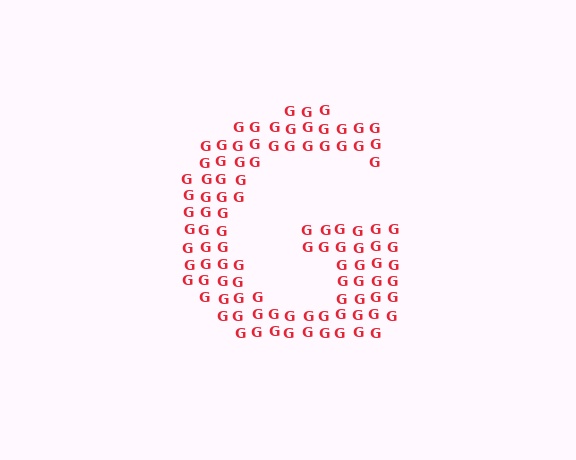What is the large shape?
The large shape is the letter G.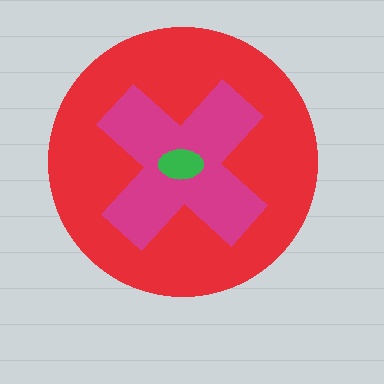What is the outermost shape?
The red circle.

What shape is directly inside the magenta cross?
The green ellipse.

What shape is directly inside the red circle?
The magenta cross.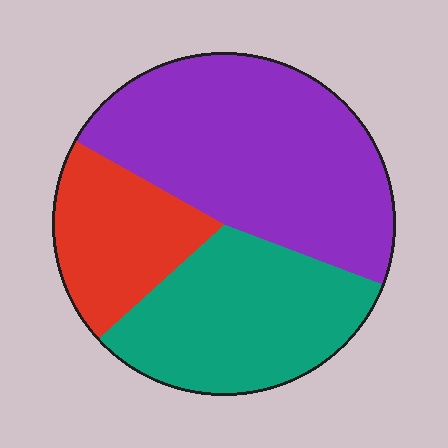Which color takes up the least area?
Red, at roughly 20%.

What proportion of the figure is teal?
Teal covers 32% of the figure.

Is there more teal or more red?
Teal.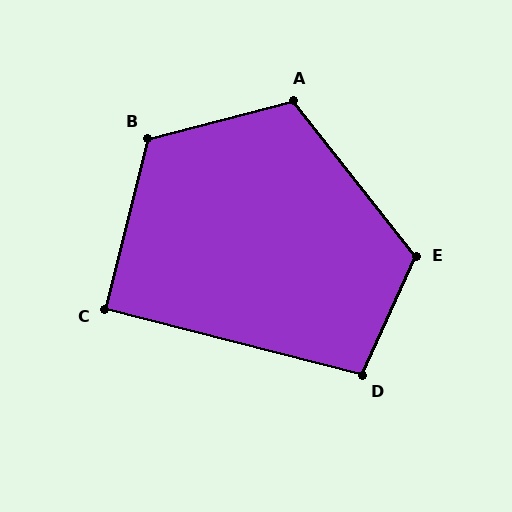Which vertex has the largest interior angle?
B, at approximately 118 degrees.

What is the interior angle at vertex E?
Approximately 118 degrees (obtuse).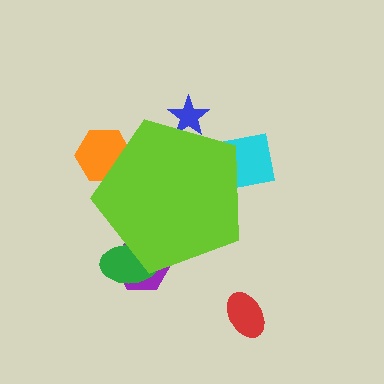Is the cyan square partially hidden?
Yes, the cyan square is partially hidden behind the lime pentagon.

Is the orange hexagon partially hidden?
Yes, the orange hexagon is partially hidden behind the lime pentagon.